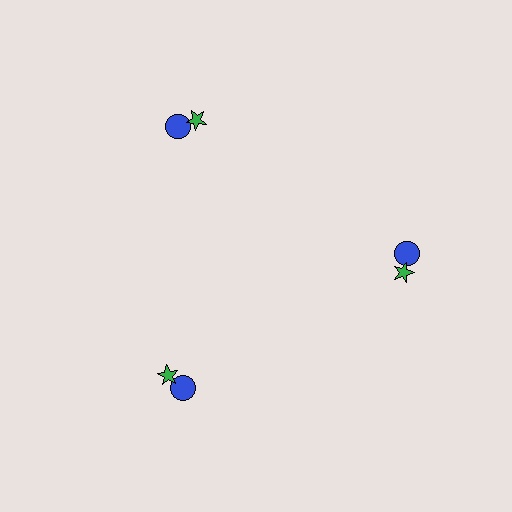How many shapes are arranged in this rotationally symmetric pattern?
There are 6 shapes, arranged in 3 groups of 2.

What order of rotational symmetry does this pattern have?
This pattern has 3-fold rotational symmetry.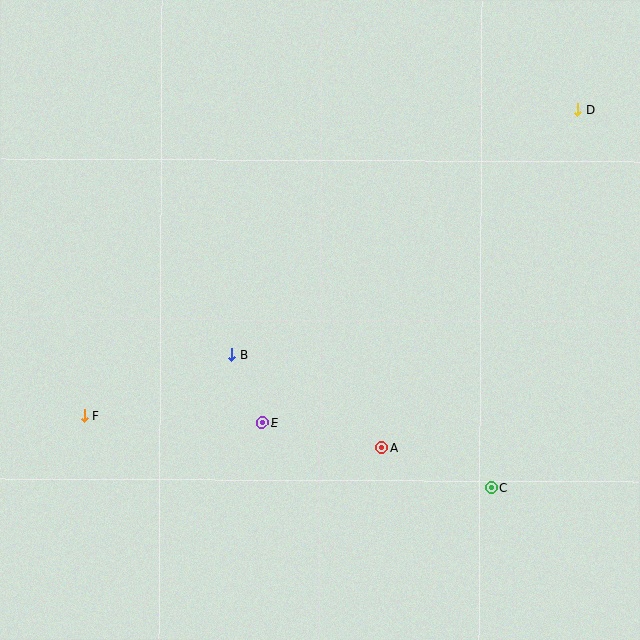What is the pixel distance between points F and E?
The distance between F and E is 179 pixels.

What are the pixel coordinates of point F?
Point F is at (84, 416).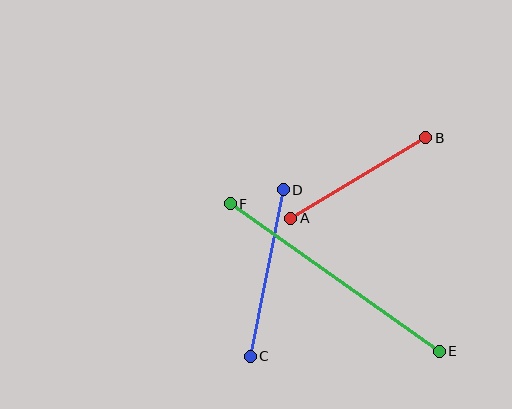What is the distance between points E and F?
The distance is approximately 255 pixels.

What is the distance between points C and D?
The distance is approximately 170 pixels.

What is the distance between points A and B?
The distance is approximately 157 pixels.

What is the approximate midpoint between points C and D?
The midpoint is at approximately (267, 273) pixels.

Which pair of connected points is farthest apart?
Points E and F are farthest apart.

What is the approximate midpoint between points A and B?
The midpoint is at approximately (358, 178) pixels.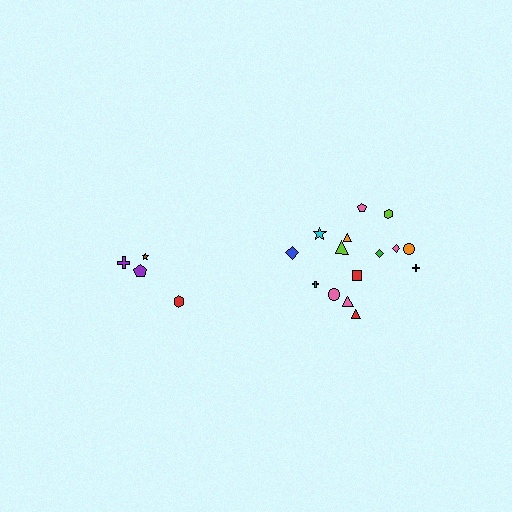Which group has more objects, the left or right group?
The right group.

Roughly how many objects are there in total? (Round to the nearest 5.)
Roughly 20 objects in total.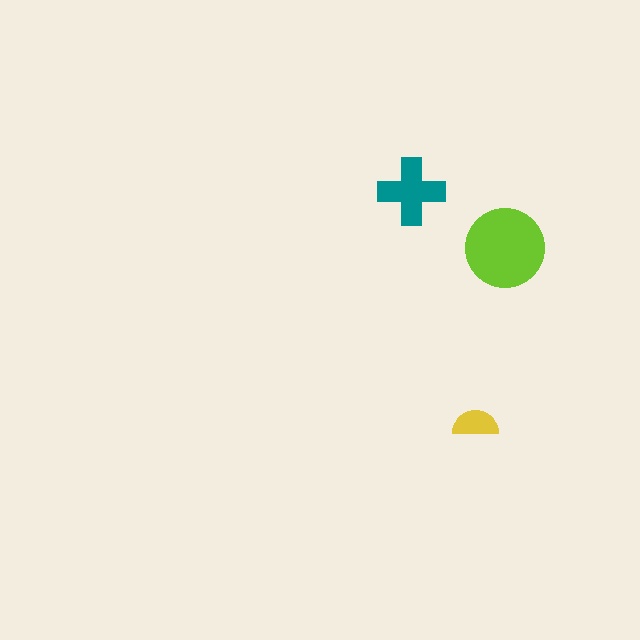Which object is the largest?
The lime circle.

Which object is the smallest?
The yellow semicircle.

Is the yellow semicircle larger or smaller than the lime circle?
Smaller.